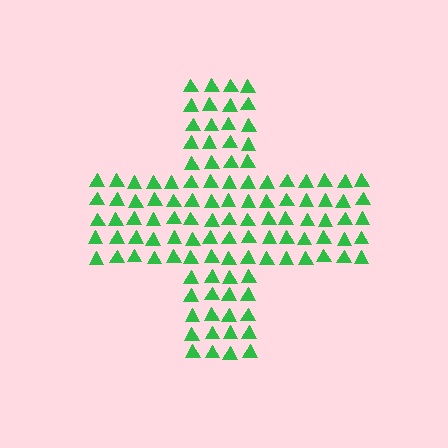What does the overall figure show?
The overall figure shows a cross.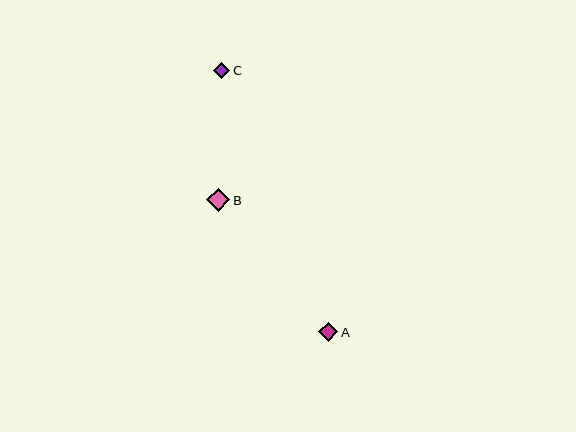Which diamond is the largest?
Diamond B is the largest with a size of approximately 23 pixels.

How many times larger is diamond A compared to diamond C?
Diamond A is approximately 1.2 times the size of diamond C.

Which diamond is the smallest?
Diamond C is the smallest with a size of approximately 16 pixels.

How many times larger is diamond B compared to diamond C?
Diamond B is approximately 1.4 times the size of diamond C.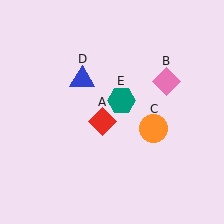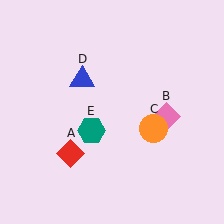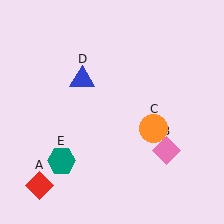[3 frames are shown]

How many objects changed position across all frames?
3 objects changed position: red diamond (object A), pink diamond (object B), teal hexagon (object E).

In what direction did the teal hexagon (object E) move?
The teal hexagon (object E) moved down and to the left.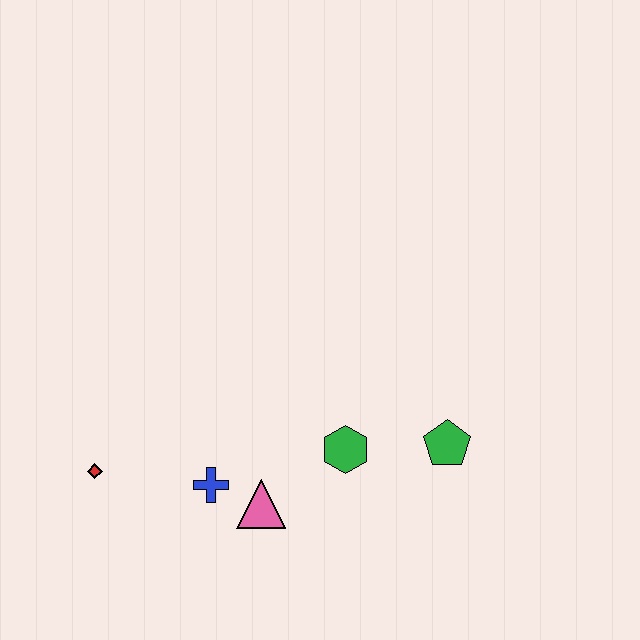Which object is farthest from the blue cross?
The green pentagon is farthest from the blue cross.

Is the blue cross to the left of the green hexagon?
Yes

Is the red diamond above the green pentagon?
No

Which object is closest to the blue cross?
The pink triangle is closest to the blue cross.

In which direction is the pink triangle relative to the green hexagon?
The pink triangle is to the left of the green hexagon.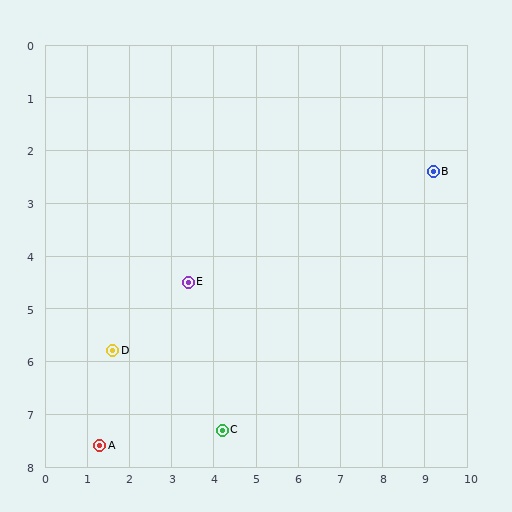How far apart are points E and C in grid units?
Points E and C are about 2.9 grid units apart.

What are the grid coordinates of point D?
Point D is at approximately (1.6, 5.8).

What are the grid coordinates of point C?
Point C is at approximately (4.2, 7.3).